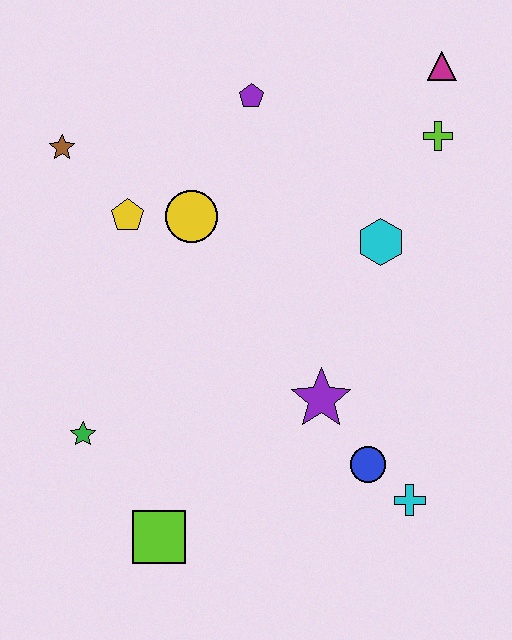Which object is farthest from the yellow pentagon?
The cyan cross is farthest from the yellow pentagon.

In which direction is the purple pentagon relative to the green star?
The purple pentagon is above the green star.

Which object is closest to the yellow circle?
The yellow pentagon is closest to the yellow circle.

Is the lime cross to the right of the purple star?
Yes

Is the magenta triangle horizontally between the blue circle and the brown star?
No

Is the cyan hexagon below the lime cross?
Yes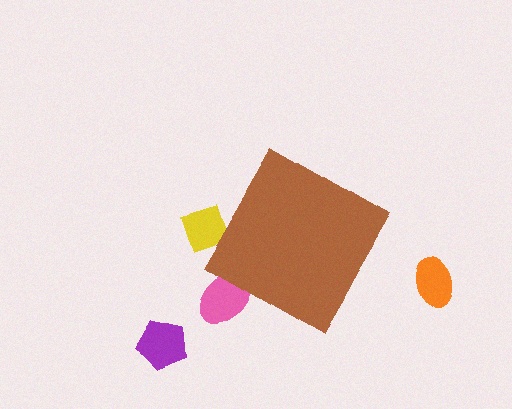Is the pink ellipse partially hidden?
Yes, the pink ellipse is partially hidden behind the brown diamond.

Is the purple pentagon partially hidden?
No, the purple pentagon is fully visible.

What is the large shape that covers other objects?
A brown diamond.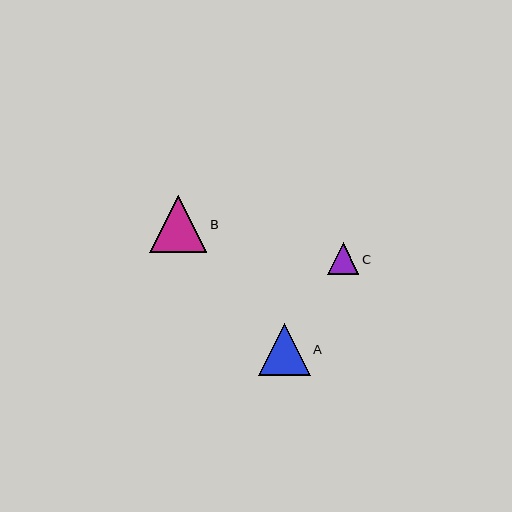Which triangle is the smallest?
Triangle C is the smallest with a size of approximately 32 pixels.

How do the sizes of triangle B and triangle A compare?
Triangle B and triangle A are approximately the same size.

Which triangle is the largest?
Triangle B is the largest with a size of approximately 57 pixels.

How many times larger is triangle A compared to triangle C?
Triangle A is approximately 1.6 times the size of triangle C.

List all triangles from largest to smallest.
From largest to smallest: B, A, C.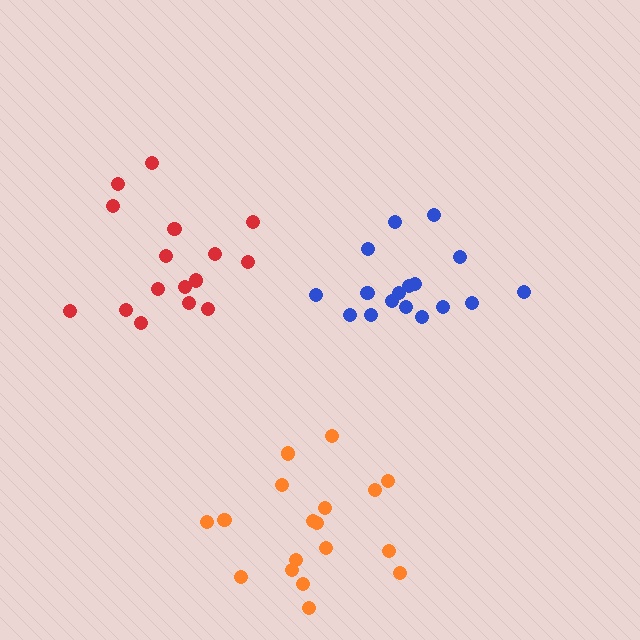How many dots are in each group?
Group 1: 18 dots, Group 2: 17 dots, Group 3: 16 dots (51 total).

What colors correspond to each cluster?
The clusters are colored: orange, blue, red.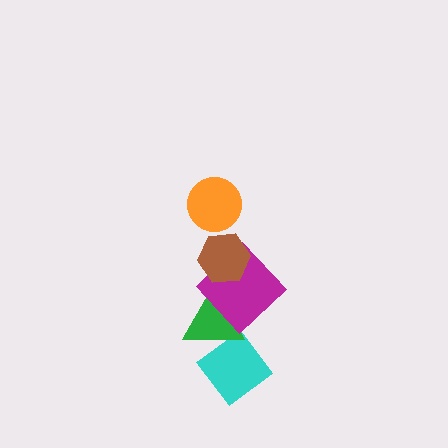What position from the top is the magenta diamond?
The magenta diamond is 3rd from the top.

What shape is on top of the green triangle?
The magenta diamond is on top of the green triangle.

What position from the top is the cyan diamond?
The cyan diamond is 5th from the top.